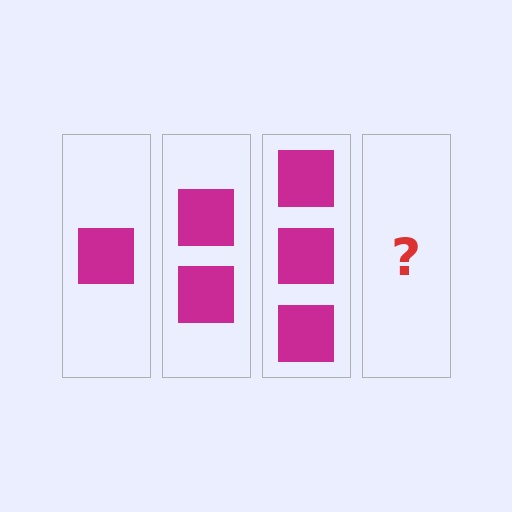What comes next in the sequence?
The next element should be 4 squares.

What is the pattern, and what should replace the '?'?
The pattern is that each step adds one more square. The '?' should be 4 squares.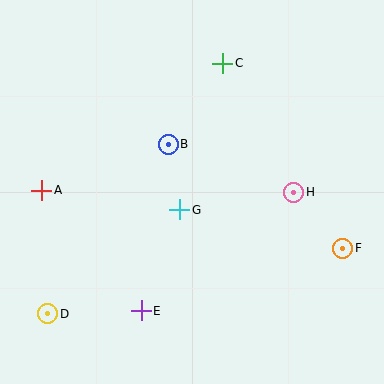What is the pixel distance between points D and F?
The distance between D and F is 302 pixels.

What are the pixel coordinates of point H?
Point H is at (294, 192).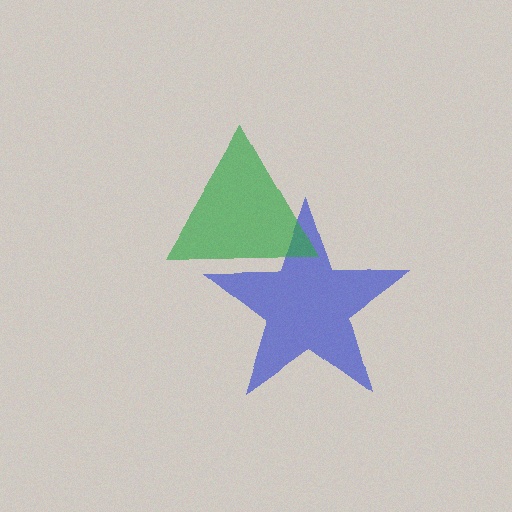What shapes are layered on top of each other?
The layered shapes are: a blue star, a green triangle.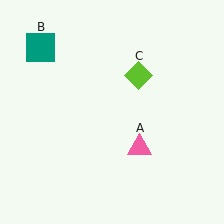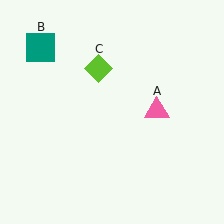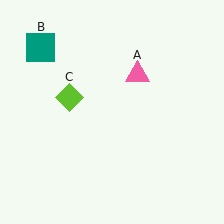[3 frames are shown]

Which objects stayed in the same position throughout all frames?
Teal square (object B) remained stationary.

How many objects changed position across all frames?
2 objects changed position: pink triangle (object A), lime diamond (object C).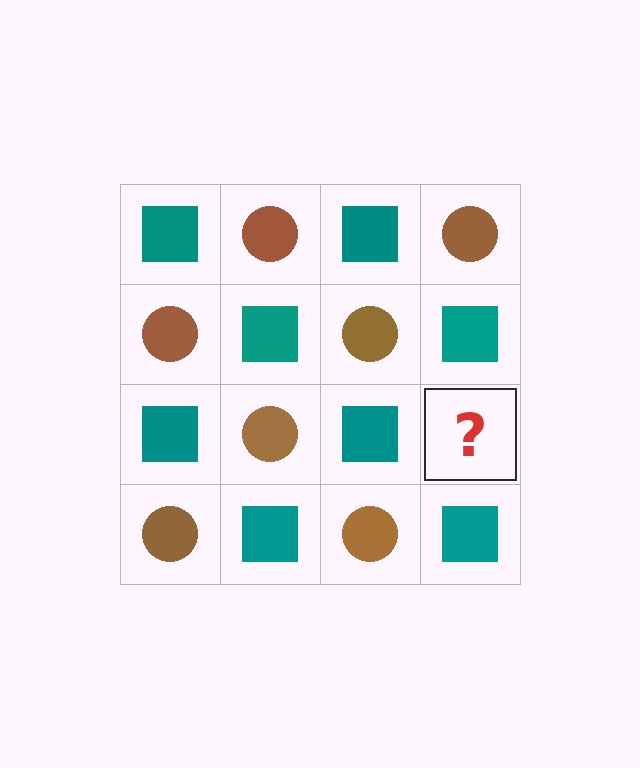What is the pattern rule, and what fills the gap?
The rule is that it alternates teal square and brown circle in a checkerboard pattern. The gap should be filled with a brown circle.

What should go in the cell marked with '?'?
The missing cell should contain a brown circle.